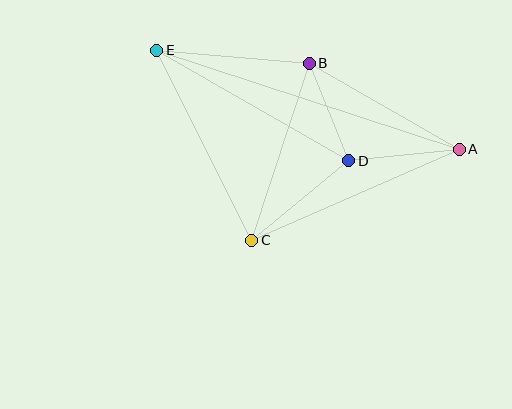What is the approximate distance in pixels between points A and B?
The distance between A and B is approximately 173 pixels.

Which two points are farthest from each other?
Points A and E are farthest from each other.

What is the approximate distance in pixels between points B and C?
The distance between B and C is approximately 186 pixels.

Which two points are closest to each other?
Points B and D are closest to each other.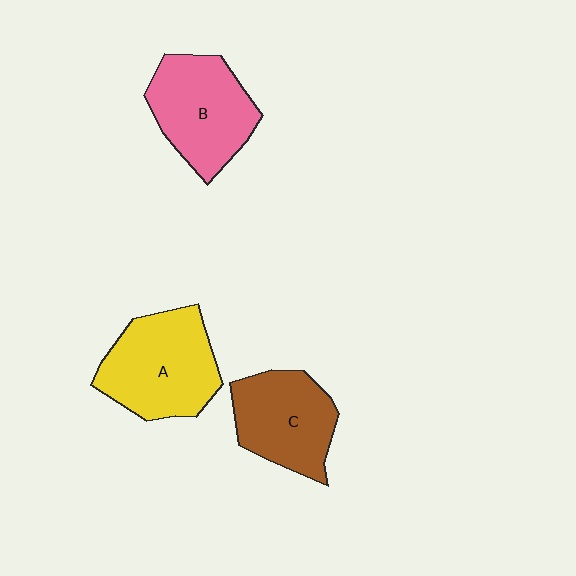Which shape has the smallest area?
Shape C (brown).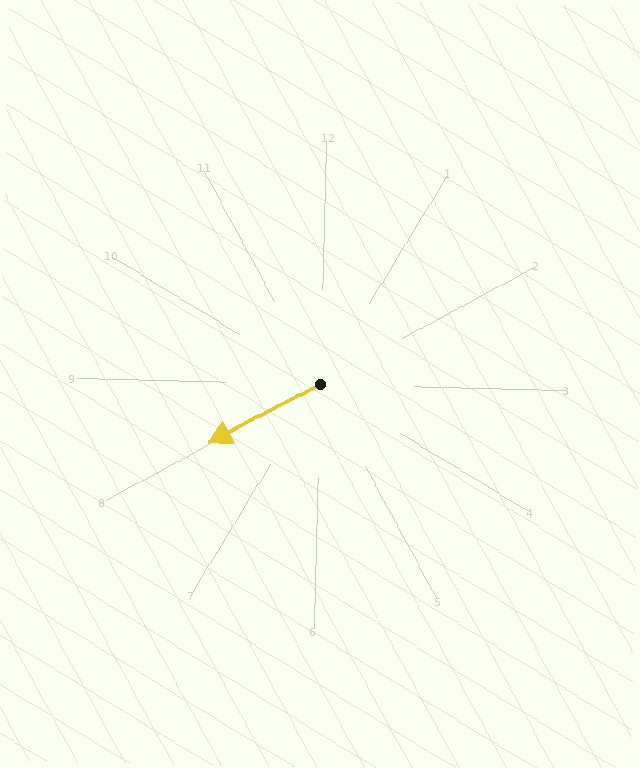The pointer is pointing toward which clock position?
Roughly 8 o'clock.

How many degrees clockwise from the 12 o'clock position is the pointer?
Approximately 241 degrees.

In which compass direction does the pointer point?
Southwest.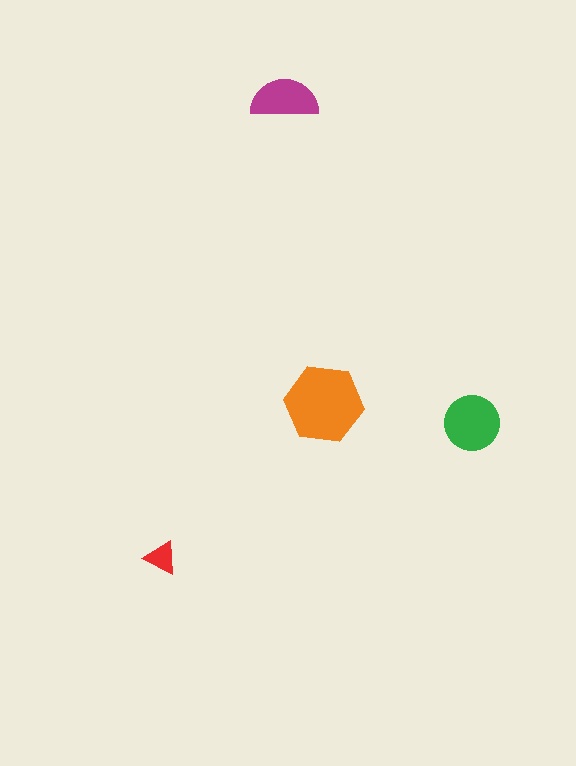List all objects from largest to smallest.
The orange hexagon, the green circle, the magenta semicircle, the red triangle.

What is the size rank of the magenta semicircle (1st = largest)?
3rd.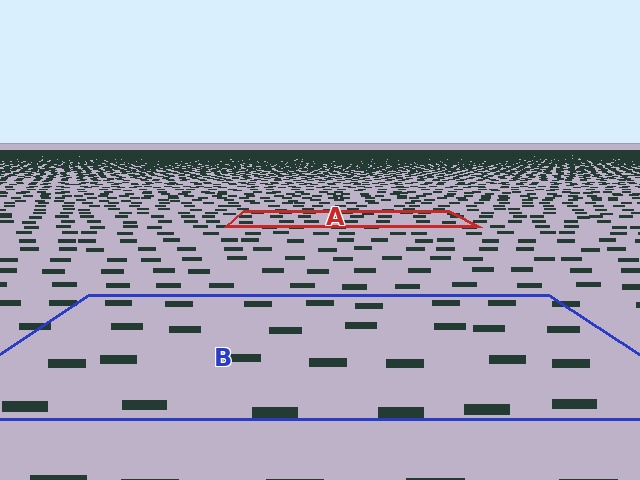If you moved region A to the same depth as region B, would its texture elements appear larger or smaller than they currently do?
They would appear larger. At a closer depth, the same texture elements are projected at a bigger on-screen size.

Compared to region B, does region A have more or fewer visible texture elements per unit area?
Region A has more texture elements per unit area — they are packed more densely because it is farther away.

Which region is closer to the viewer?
Region B is closer. The texture elements there are larger and more spread out.